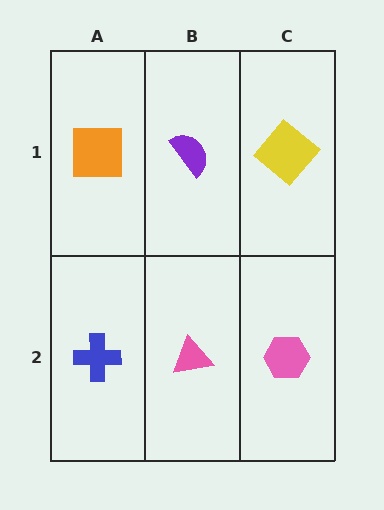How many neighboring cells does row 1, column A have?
2.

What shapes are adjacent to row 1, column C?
A pink hexagon (row 2, column C), a purple semicircle (row 1, column B).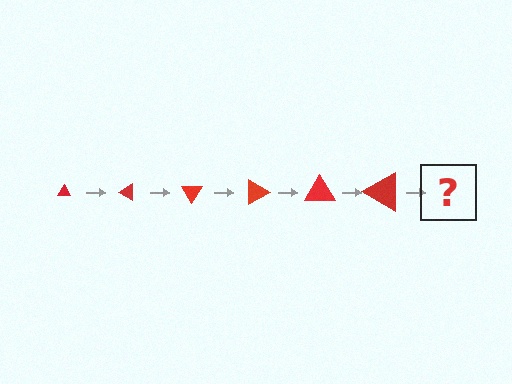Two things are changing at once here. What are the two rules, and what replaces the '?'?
The two rules are that the triangle grows larger each step and it rotates 30 degrees each step. The '?' should be a triangle, larger than the previous one and rotated 180 degrees from the start.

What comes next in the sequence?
The next element should be a triangle, larger than the previous one and rotated 180 degrees from the start.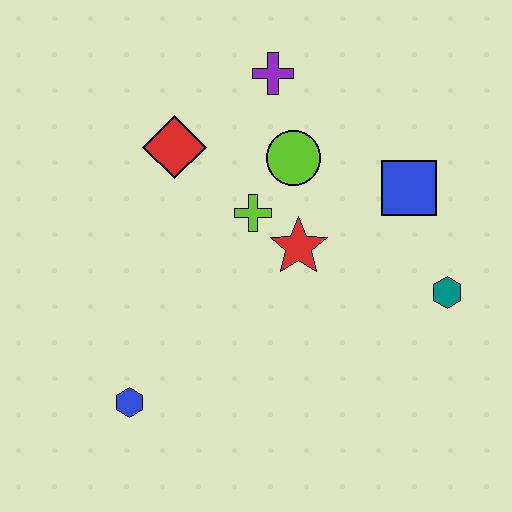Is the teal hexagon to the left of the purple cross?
No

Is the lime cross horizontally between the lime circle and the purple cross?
No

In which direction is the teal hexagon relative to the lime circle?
The teal hexagon is to the right of the lime circle.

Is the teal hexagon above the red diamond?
No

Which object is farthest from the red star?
The blue hexagon is farthest from the red star.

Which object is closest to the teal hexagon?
The blue square is closest to the teal hexagon.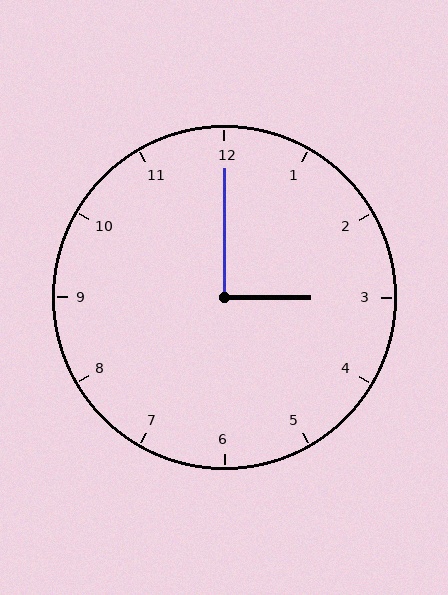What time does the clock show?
3:00.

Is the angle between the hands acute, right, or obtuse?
It is right.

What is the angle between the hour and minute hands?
Approximately 90 degrees.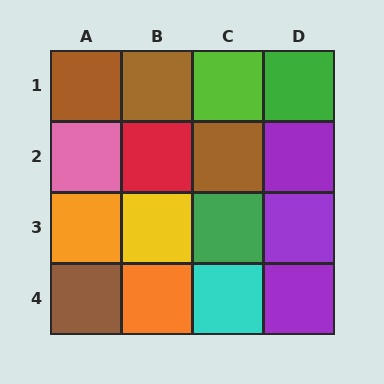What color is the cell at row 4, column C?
Cyan.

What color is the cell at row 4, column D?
Purple.